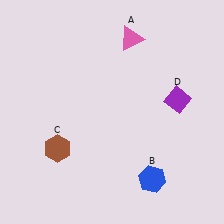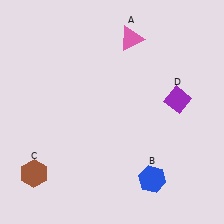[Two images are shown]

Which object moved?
The brown hexagon (C) moved down.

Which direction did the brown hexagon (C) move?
The brown hexagon (C) moved down.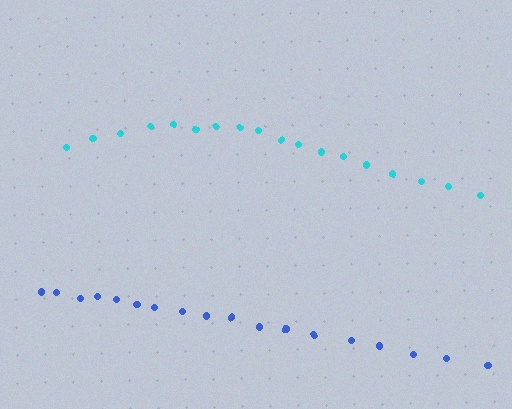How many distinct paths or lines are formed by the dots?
There are 2 distinct paths.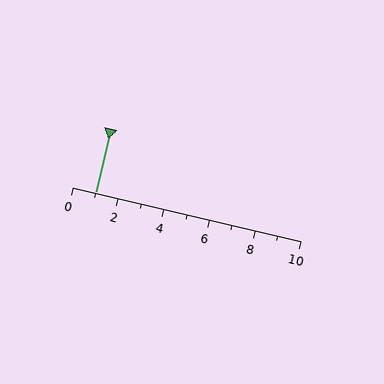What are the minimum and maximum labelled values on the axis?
The axis runs from 0 to 10.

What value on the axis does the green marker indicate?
The marker indicates approximately 1.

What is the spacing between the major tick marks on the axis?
The major ticks are spaced 2 apart.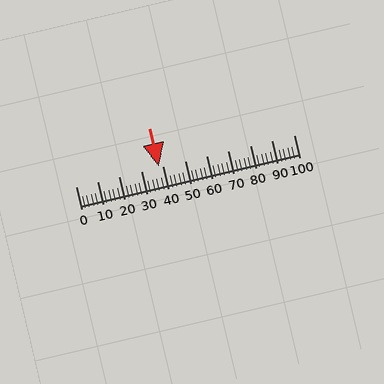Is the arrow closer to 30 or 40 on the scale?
The arrow is closer to 40.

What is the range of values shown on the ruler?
The ruler shows values from 0 to 100.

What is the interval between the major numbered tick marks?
The major tick marks are spaced 10 units apart.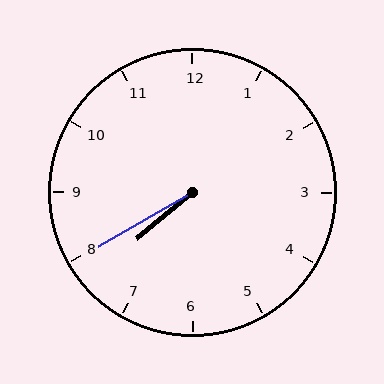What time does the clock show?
7:40.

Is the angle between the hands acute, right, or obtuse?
It is acute.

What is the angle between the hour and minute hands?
Approximately 10 degrees.